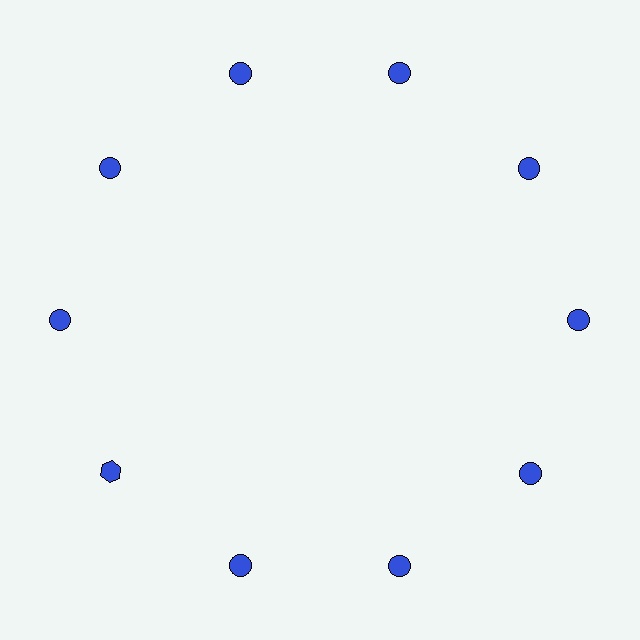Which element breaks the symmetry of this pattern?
The blue hexagon at roughly the 8 o'clock position breaks the symmetry. All other shapes are blue circles.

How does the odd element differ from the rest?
It has a different shape: hexagon instead of circle.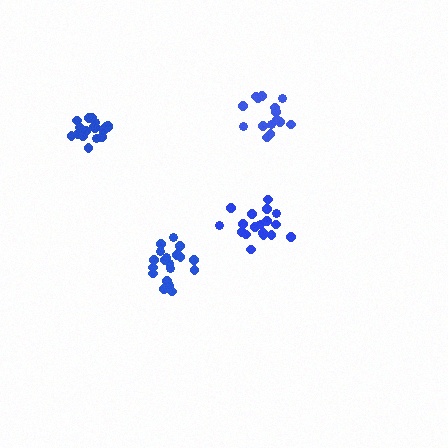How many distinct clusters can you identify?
There are 4 distinct clusters.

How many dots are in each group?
Group 1: 18 dots, Group 2: 20 dots, Group 3: 15 dots, Group 4: 20 dots (73 total).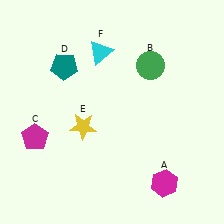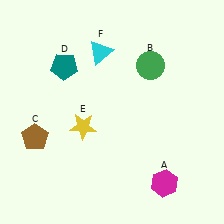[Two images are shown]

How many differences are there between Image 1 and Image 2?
There is 1 difference between the two images.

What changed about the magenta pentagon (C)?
In Image 1, C is magenta. In Image 2, it changed to brown.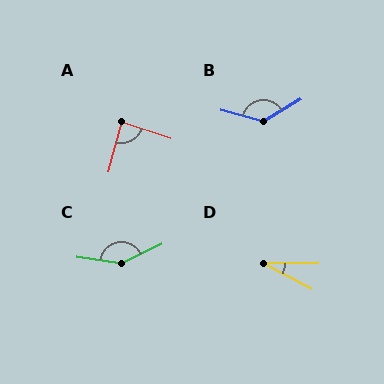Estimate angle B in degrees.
Approximately 133 degrees.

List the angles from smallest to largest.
D (28°), A (87°), B (133°), C (146°).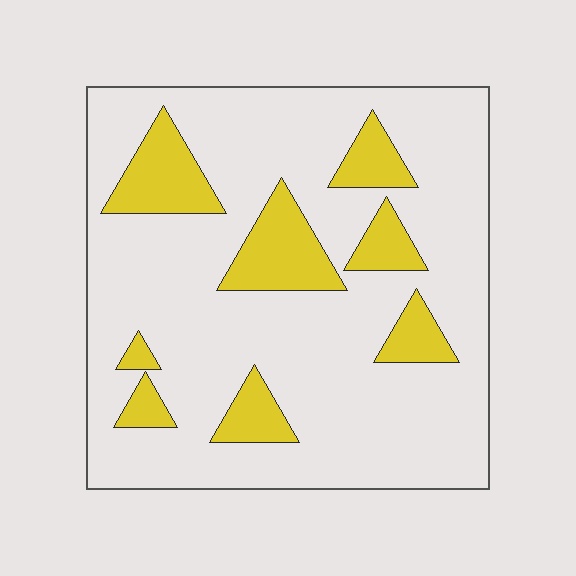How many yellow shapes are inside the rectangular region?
8.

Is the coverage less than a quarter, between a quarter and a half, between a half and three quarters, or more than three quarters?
Less than a quarter.